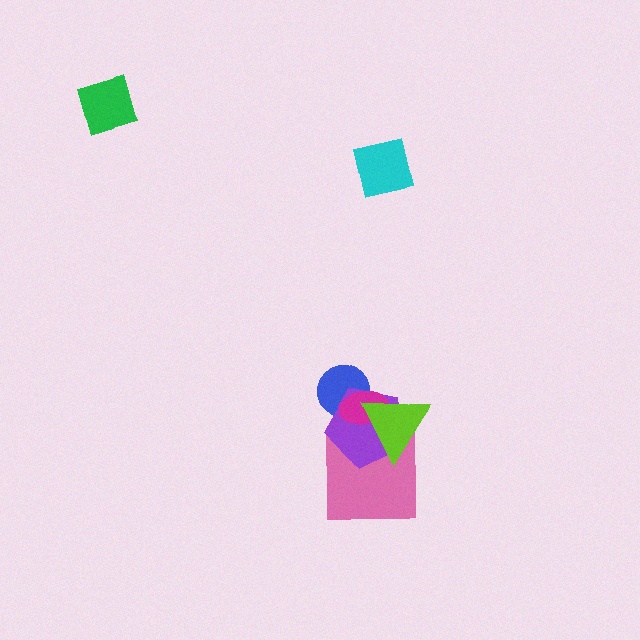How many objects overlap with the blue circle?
2 objects overlap with the blue circle.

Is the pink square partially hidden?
Yes, it is partially covered by another shape.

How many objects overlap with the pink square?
2 objects overlap with the pink square.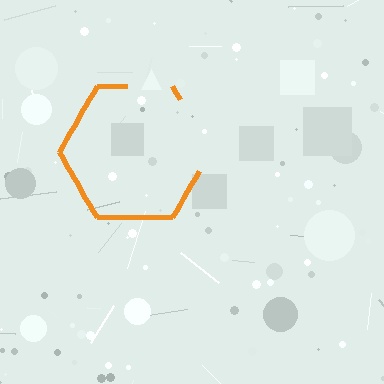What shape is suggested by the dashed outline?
The dashed outline suggests a hexagon.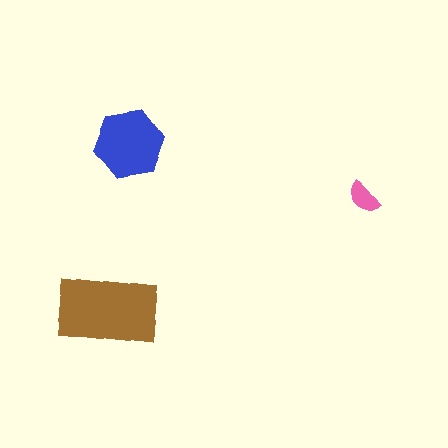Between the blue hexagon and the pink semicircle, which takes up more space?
The blue hexagon.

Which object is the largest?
The brown rectangle.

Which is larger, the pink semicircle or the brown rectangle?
The brown rectangle.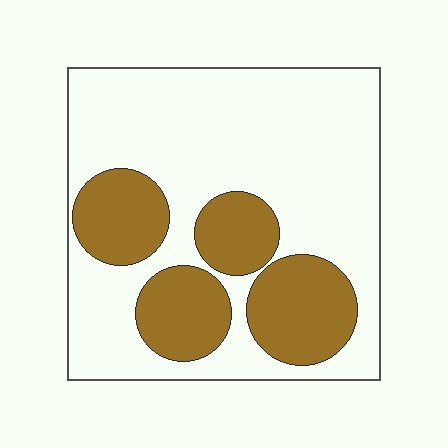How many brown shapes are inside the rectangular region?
4.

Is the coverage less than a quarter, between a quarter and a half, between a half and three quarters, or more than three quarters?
Between a quarter and a half.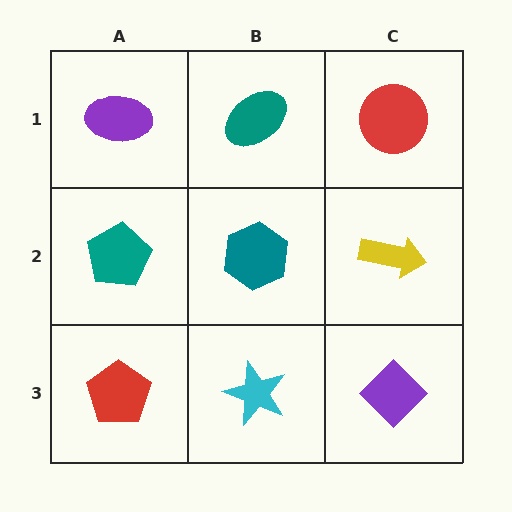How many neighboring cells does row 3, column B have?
3.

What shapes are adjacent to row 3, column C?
A yellow arrow (row 2, column C), a cyan star (row 3, column B).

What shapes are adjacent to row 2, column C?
A red circle (row 1, column C), a purple diamond (row 3, column C), a teal hexagon (row 2, column B).